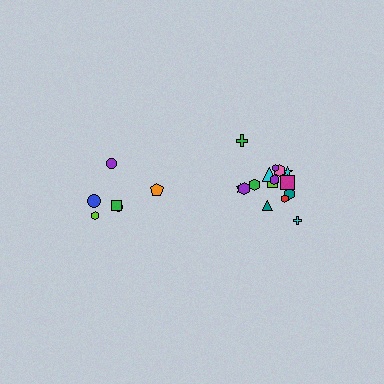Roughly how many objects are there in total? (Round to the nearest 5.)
Roughly 20 objects in total.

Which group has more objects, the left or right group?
The right group.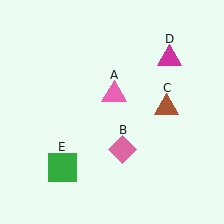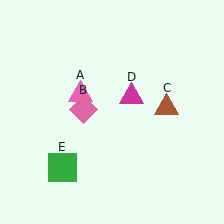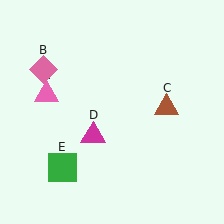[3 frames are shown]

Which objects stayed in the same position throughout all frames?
Brown triangle (object C) and green square (object E) remained stationary.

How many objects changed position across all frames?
3 objects changed position: pink triangle (object A), pink diamond (object B), magenta triangle (object D).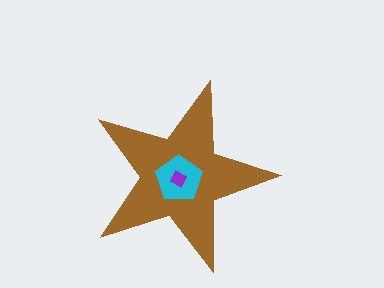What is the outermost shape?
The brown star.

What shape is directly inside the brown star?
The cyan pentagon.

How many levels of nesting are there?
3.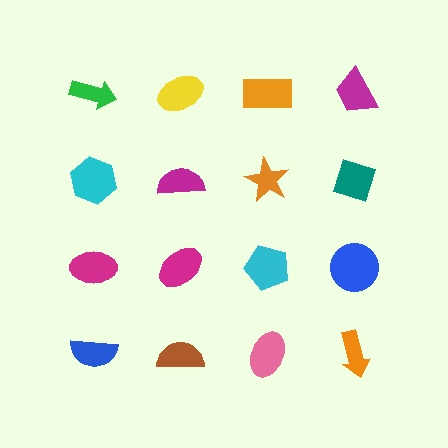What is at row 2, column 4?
A teal diamond.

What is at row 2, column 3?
An orange star.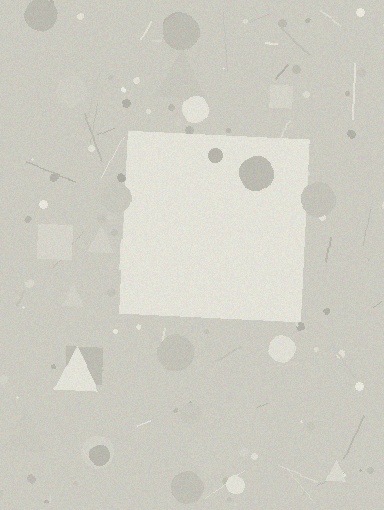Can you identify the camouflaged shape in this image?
The camouflaged shape is a square.